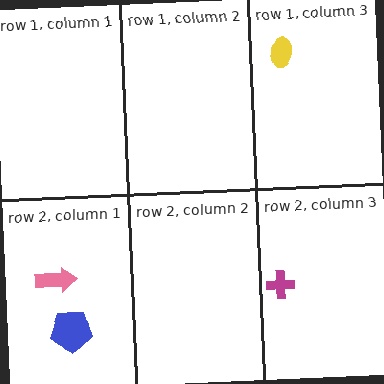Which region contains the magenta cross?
The row 2, column 3 region.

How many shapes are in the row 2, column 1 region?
2.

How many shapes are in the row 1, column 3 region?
1.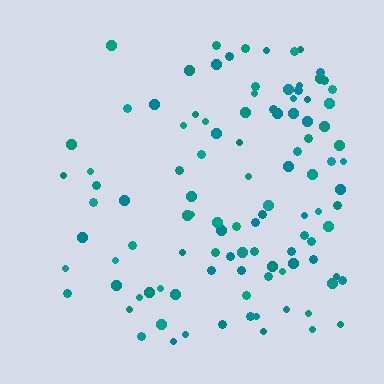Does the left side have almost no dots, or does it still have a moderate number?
Still a moderate number, just noticeably fewer than the right.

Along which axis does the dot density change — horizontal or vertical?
Horizontal.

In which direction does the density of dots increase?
From left to right, with the right side densest.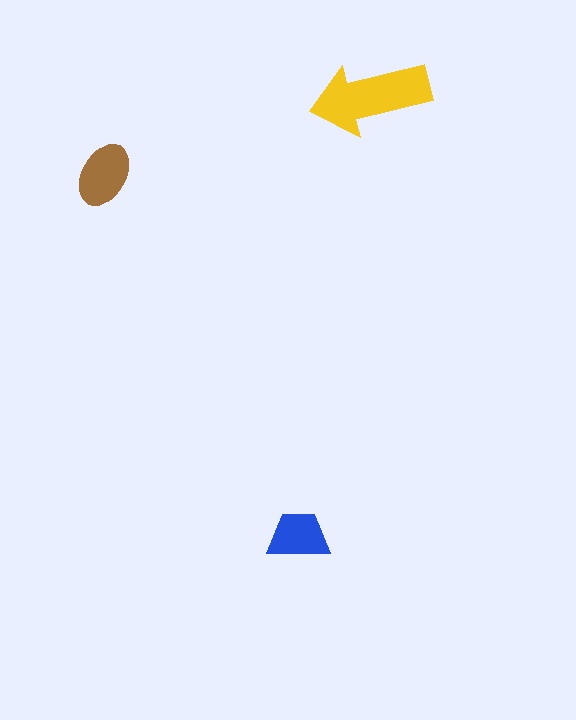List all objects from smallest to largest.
The blue trapezoid, the brown ellipse, the yellow arrow.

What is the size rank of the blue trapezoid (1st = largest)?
3rd.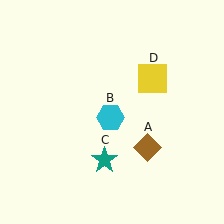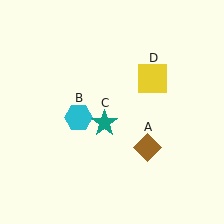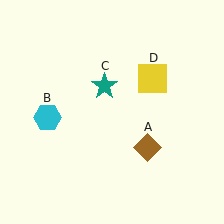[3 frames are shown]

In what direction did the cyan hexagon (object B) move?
The cyan hexagon (object B) moved left.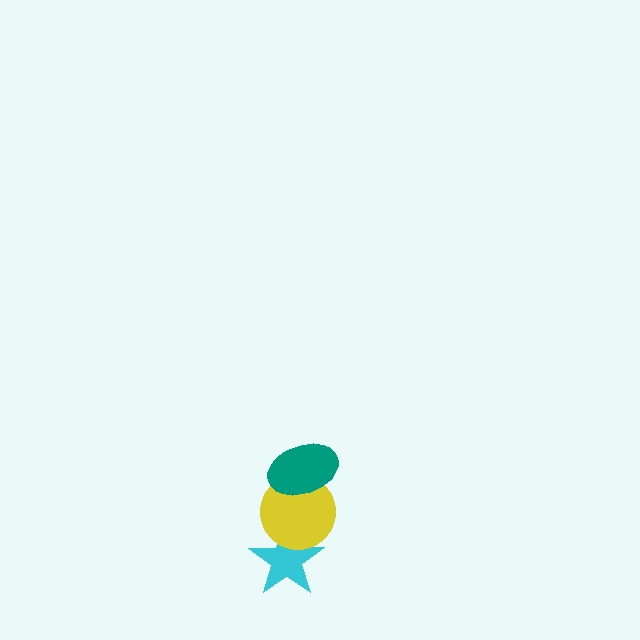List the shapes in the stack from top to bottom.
From top to bottom: the teal ellipse, the yellow circle, the cyan star.